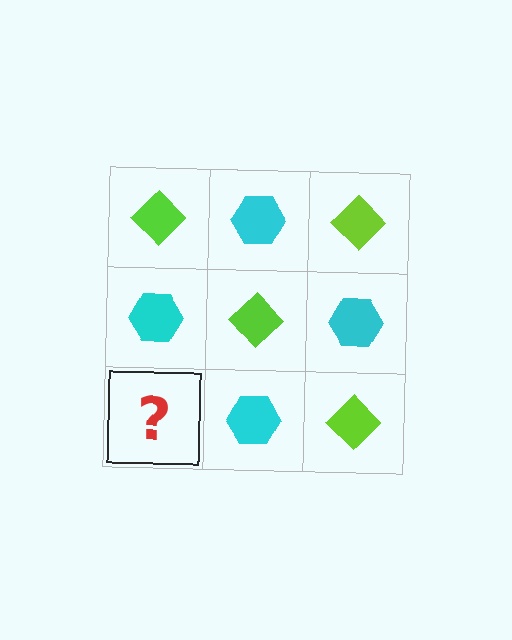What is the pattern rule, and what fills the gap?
The rule is that it alternates lime diamond and cyan hexagon in a checkerboard pattern. The gap should be filled with a lime diamond.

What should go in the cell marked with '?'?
The missing cell should contain a lime diamond.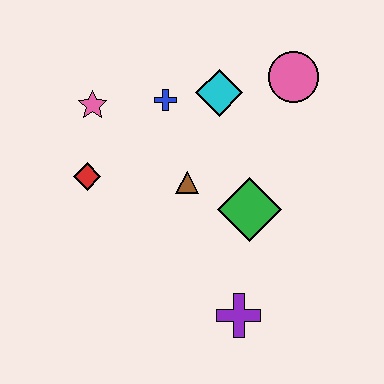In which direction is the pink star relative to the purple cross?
The pink star is above the purple cross.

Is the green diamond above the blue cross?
No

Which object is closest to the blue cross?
The cyan diamond is closest to the blue cross.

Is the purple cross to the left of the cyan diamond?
No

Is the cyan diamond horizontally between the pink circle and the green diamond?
No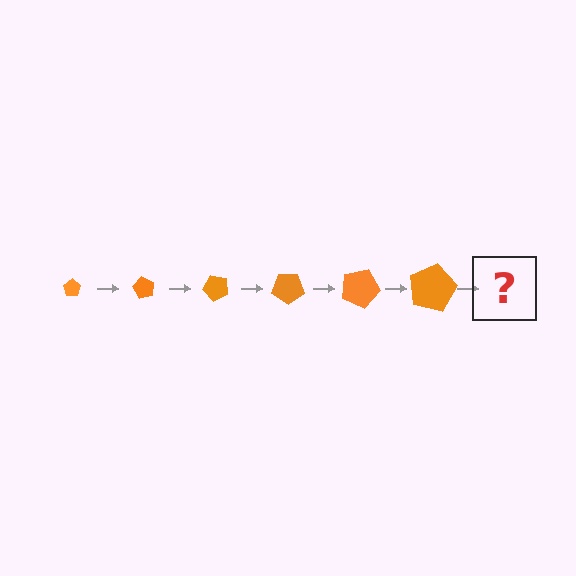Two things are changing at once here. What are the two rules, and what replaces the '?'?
The two rules are that the pentagon grows larger each step and it rotates 60 degrees each step. The '?' should be a pentagon, larger than the previous one and rotated 360 degrees from the start.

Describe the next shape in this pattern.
It should be a pentagon, larger than the previous one and rotated 360 degrees from the start.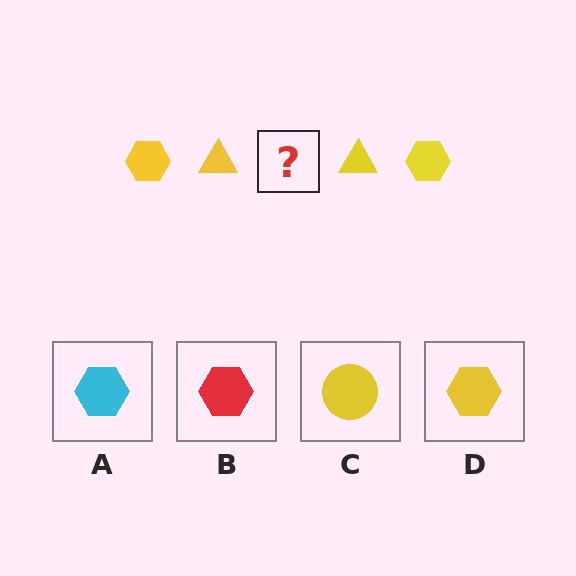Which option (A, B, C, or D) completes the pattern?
D.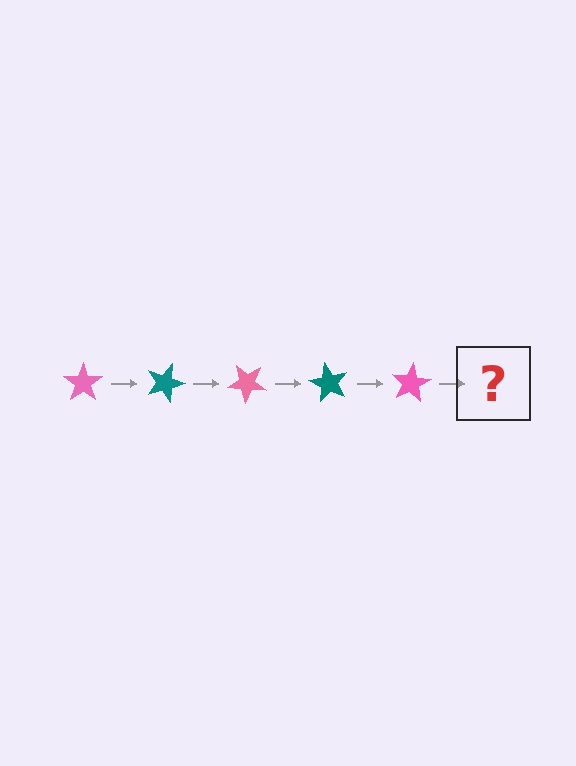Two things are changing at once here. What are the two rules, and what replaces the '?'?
The two rules are that it rotates 20 degrees each step and the color cycles through pink and teal. The '?' should be a teal star, rotated 100 degrees from the start.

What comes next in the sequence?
The next element should be a teal star, rotated 100 degrees from the start.